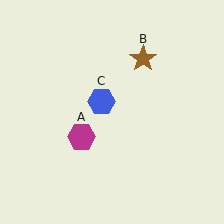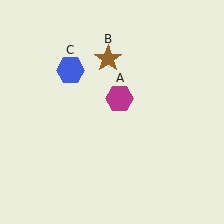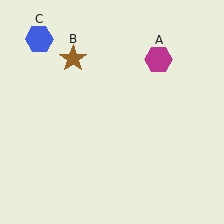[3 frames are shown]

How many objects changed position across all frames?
3 objects changed position: magenta hexagon (object A), brown star (object B), blue hexagon (object C).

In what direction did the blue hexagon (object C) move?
The blue hexagon (object C) moved up and to the left.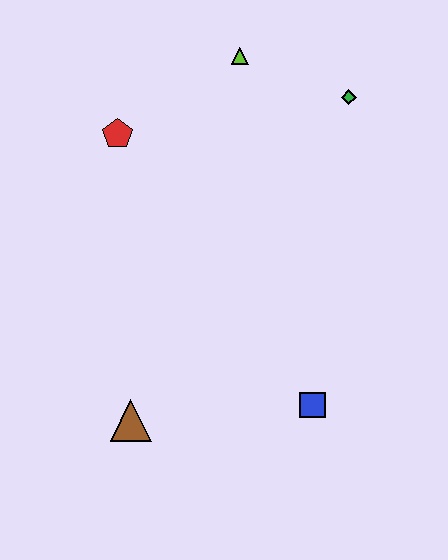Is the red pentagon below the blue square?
No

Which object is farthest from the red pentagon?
The blue square is farthest from the red pentagon.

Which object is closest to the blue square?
The brown triangle is closest to the blue square.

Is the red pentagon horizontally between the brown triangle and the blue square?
No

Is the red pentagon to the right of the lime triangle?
No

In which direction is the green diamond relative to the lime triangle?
The green diamond is to the right of the lime triangle.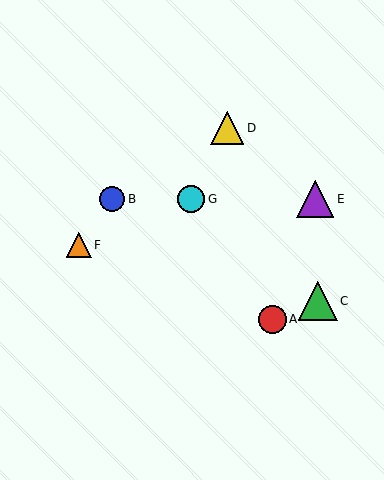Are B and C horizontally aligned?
No, B is at y≈199 and C is at y≈301.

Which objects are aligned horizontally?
Objects B, E, G are aligned horizontally.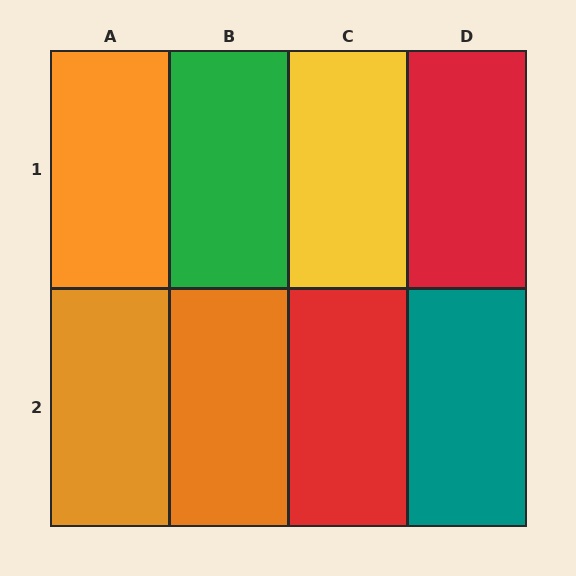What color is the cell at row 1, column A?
Orange.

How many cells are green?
1 cell is green.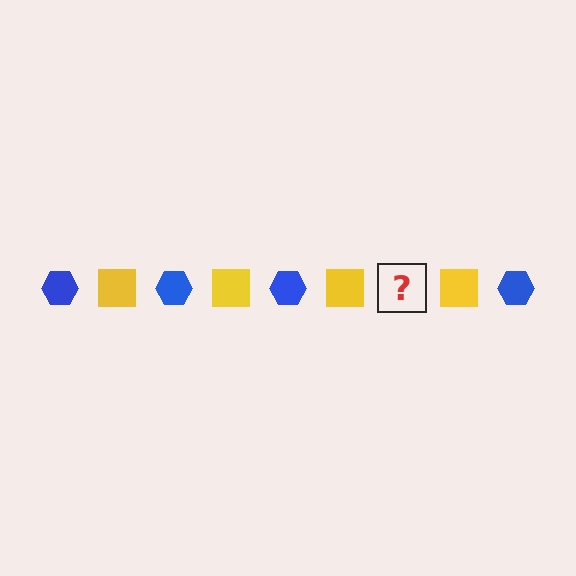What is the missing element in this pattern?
The missing element is a blue hexagon.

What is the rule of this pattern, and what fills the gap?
The rule is that the pattern alternates between blue hexagon and yellow square. The gap should be filled with a blue hexagon.